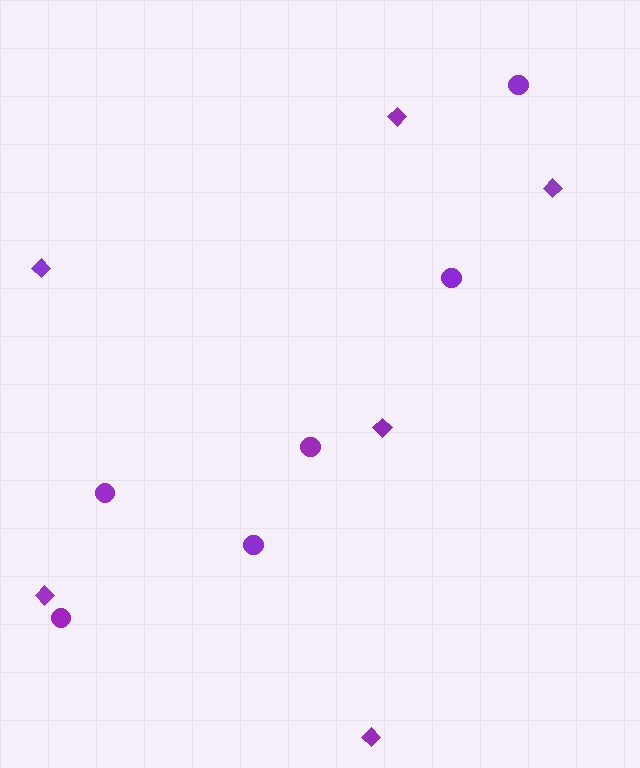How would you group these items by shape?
There are 2 groups: one group of diamonds (6) and one group of circles (6).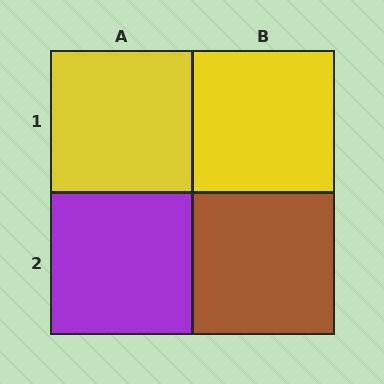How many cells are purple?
1 cell is purple.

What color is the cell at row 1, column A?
Yellow.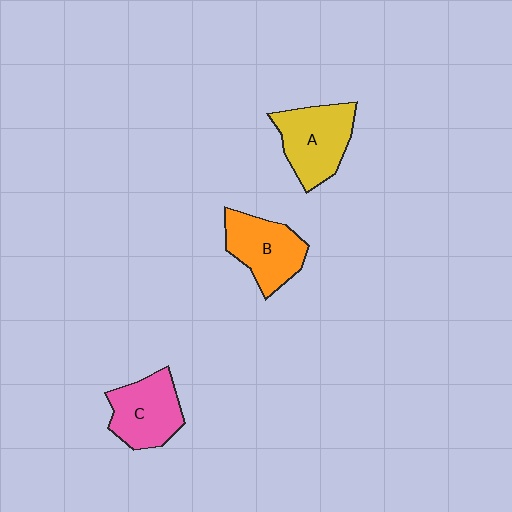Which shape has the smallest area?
Shape C (pink).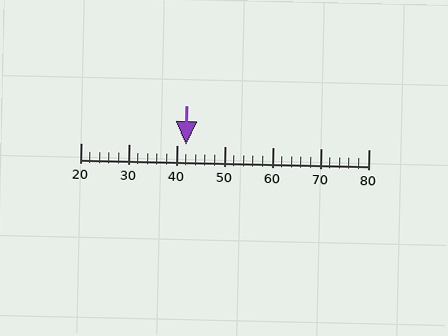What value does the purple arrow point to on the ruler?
The purple arrow points to approximately 42.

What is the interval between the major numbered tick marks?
The major tick marks are spaced 10 units apart.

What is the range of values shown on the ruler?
The ruler shows values from 20 to 80.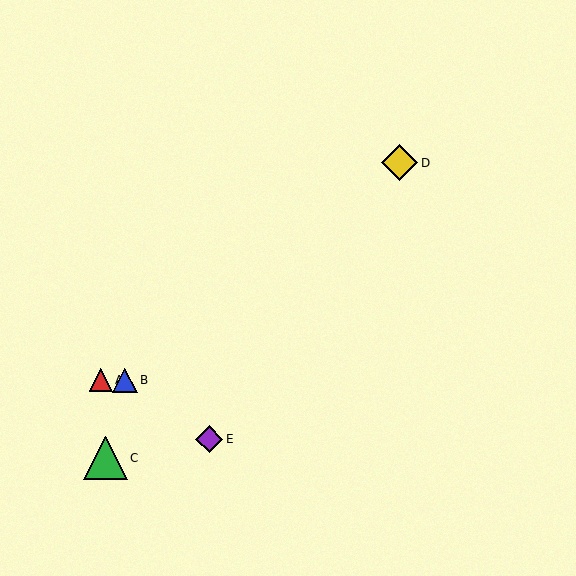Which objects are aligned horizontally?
Objects A, B are aligned horizontally.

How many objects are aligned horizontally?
2 objects (A, B) are aligned horizontally.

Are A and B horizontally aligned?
Yes, both are at y≈380.